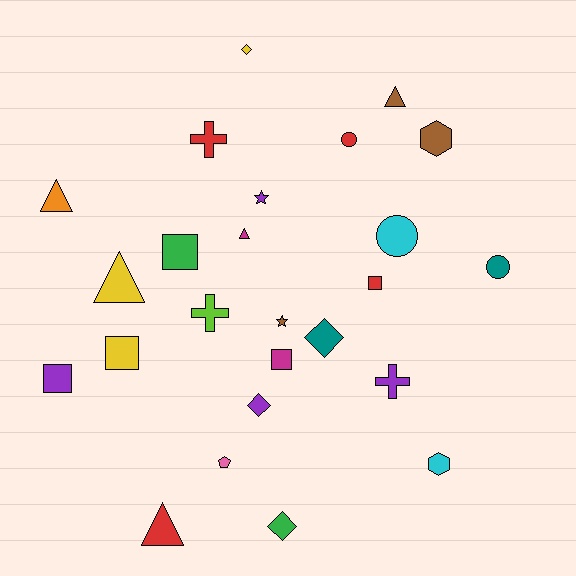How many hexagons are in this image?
There are 2 hexagons.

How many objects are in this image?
There are 25 objects.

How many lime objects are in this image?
There is 1 lime object.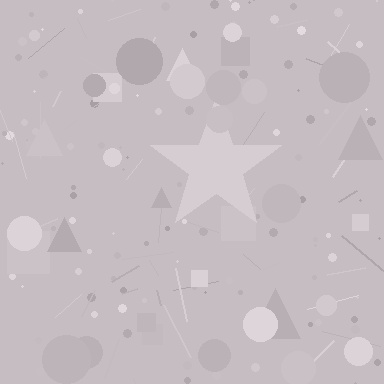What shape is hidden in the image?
A star is hidden in the image.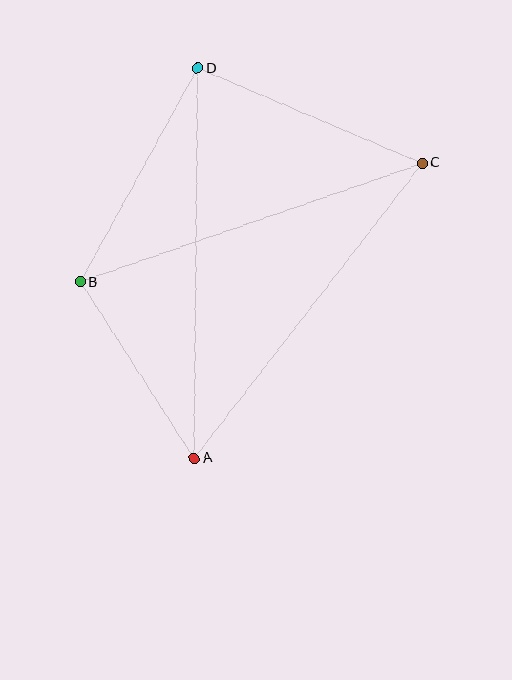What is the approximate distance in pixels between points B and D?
The distance between B and D is approximately 244 pixels.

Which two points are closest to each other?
Points A and B are closest to each other.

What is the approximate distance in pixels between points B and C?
The distance between B and C is approximately 362 pixels.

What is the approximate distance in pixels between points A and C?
The distance between A and C is approximately 373 pixels.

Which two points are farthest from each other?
Points A and D are farthest from each other.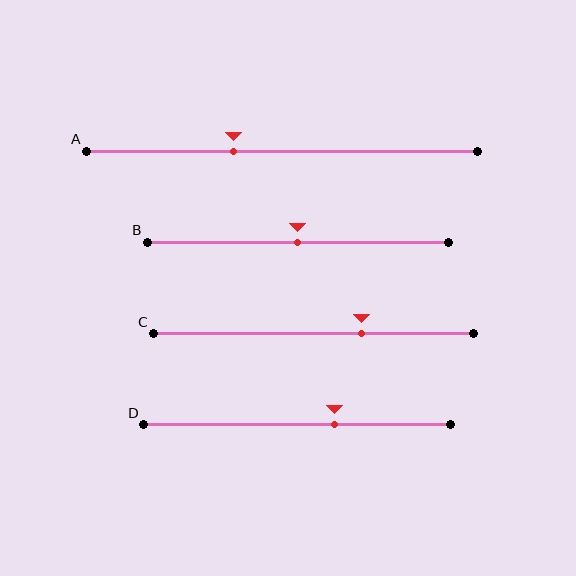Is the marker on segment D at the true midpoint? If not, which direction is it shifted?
No, the marker on segment D is shifted to the right by about 12% of the segment length.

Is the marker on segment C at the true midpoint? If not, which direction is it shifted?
No, the marker on segment C is shifted to the right by about 15% of the segment length.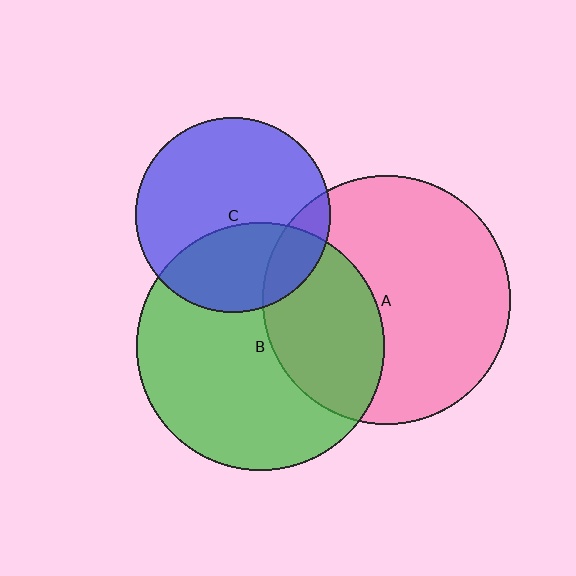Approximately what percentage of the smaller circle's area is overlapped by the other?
Approximately 15%.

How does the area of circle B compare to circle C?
Approximately 1.6 times.